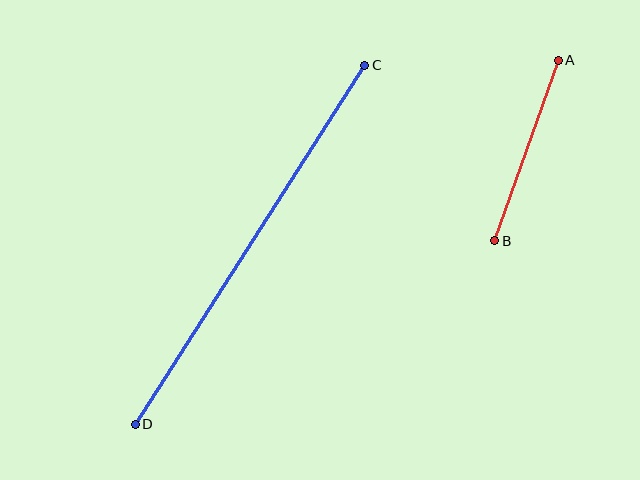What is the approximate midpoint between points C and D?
The midpoint is at approximately (250, 245) pixels.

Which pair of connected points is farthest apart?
Points C and D are farthest apart.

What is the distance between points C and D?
The distance is approximately 426 pixels.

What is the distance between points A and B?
The distance is approximately 191 pixels.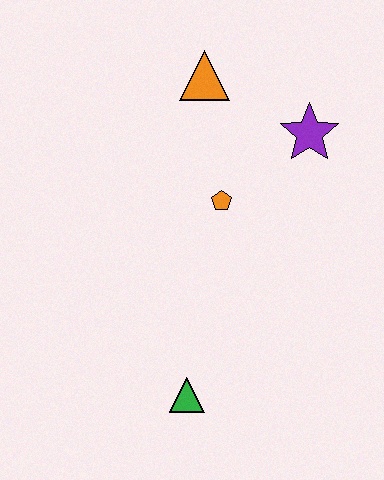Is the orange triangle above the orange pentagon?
Yes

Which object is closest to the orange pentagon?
The purple star is closest to the orange pentagon.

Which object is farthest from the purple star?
The green triangle is farthest from the purple star.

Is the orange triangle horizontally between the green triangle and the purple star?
Yes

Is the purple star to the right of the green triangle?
Yes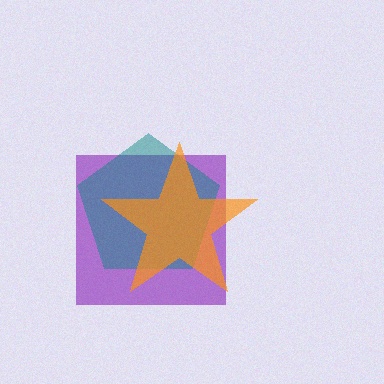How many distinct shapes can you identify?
There are 3 distinct shapes: a purple square, a teal pentagon, an orange star.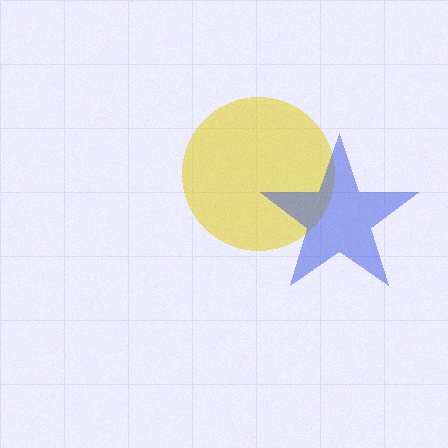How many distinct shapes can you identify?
There are 2 distinct shapes: a yellow circle, a blue star.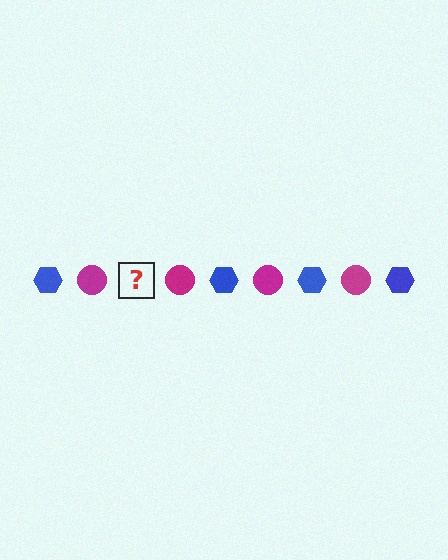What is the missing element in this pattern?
The missing element is a blue hexagon.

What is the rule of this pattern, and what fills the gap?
The rule is that the pattern alternates between blue hexagon and magenta circle. The gap should be filled with a blue hexagon.